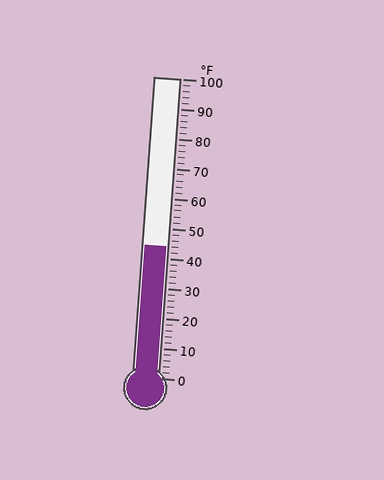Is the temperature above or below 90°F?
The temperature is below 90°F.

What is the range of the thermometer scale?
The thermometer scale ranges from 0°F to 100°F.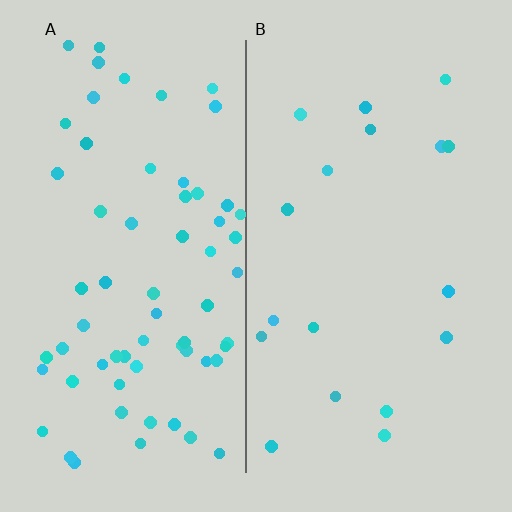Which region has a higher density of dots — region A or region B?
A (the left).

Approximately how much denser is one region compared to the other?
Approximately 3.6× — region A over region B.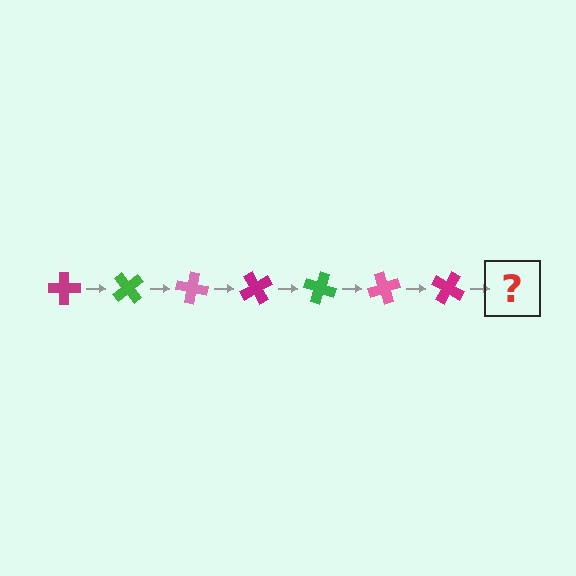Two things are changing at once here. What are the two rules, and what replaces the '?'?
The two rules are that it rotates 50 degrees each step and the color cycles through magenta, green, and pink. The '?' should be a green cross, rotated 350 degrees from the start.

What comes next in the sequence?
The next element should be a green cross, rotated 350 degrees from the start.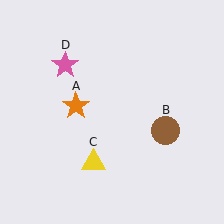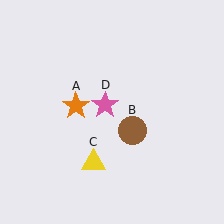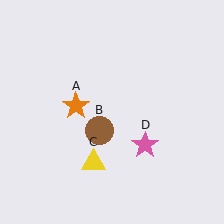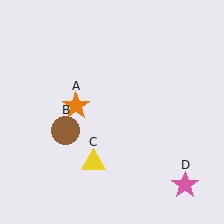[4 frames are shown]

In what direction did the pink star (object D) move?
The pink star (object D) moved down and to the right.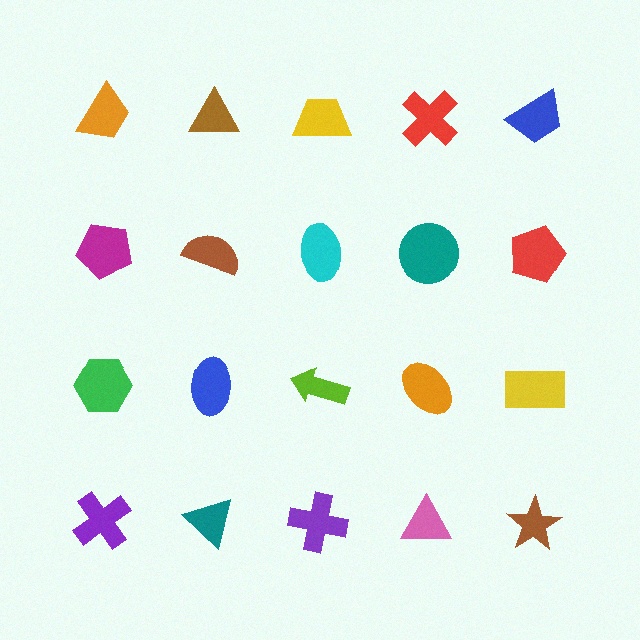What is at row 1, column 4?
A red cross.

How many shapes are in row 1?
5 shapes.